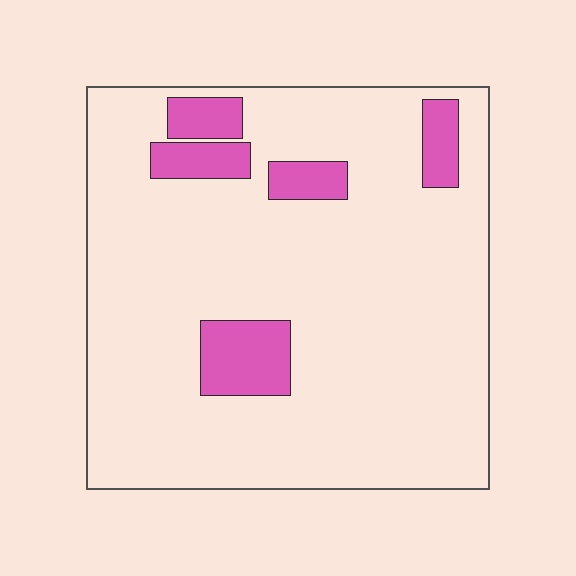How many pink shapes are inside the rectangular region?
5.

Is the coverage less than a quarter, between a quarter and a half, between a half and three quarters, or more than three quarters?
Less than a quarter.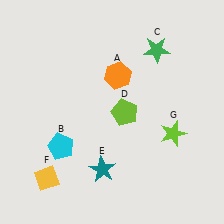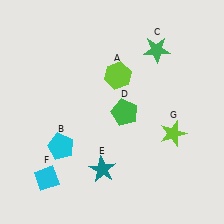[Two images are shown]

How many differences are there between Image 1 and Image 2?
There are 3 differences between the two images.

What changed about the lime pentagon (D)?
In Image 1, D is lime. In Image 2, it changed to green.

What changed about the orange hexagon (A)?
In Image 1, A is orange. In Image 2, it changed to lime.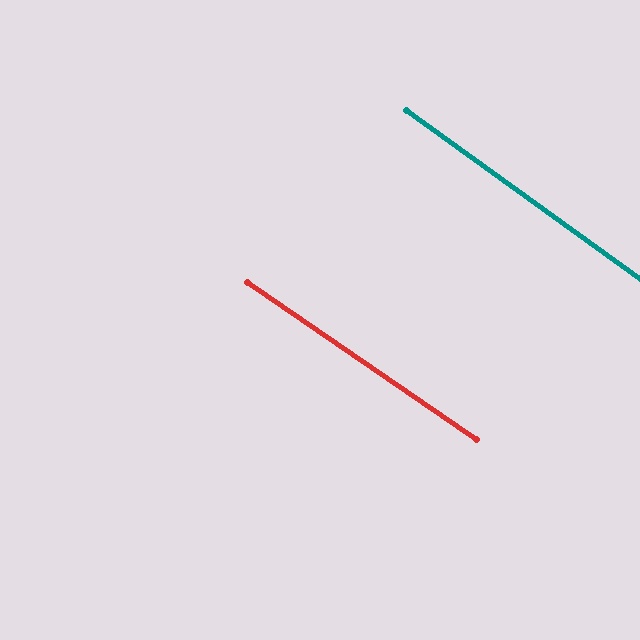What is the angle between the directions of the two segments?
Approximately 1 degree.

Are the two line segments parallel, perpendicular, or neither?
Parallel — their directions differ by only 1.3°.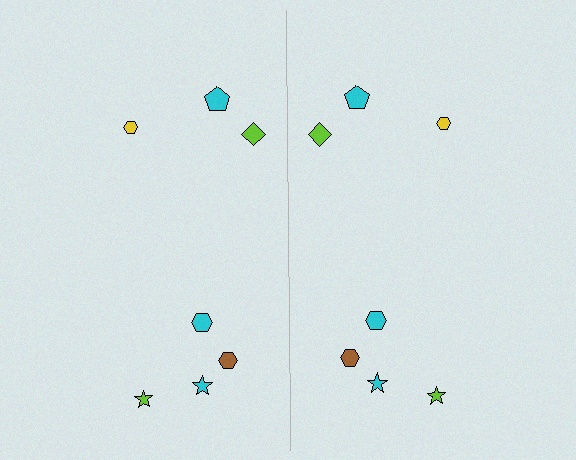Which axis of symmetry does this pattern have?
The pattern has a vertical axis of symmetry running through the center of the image.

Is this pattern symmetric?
Yes, this pattern has bilateral (reflection) symmetry.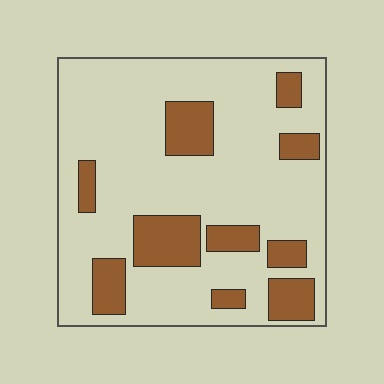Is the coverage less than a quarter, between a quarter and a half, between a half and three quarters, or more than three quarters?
Less than a quarter.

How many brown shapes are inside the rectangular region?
10.